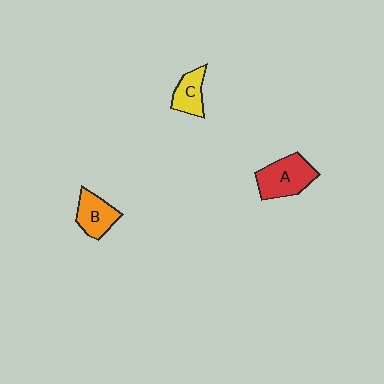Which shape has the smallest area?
Shape C (yellow).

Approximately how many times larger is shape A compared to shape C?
Approximately 1.6 times.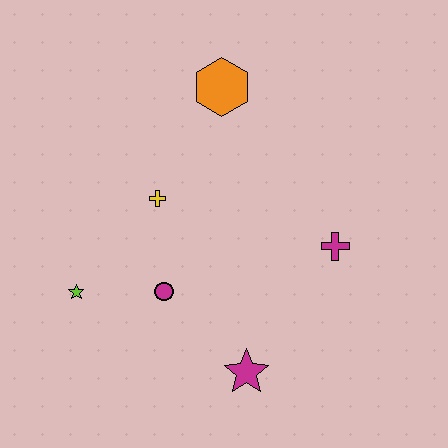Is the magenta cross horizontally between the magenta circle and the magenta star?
No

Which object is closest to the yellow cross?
The magenta circle is closest to the yellow cross.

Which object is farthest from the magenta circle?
The orange hexagon is farthest from the magenta circle.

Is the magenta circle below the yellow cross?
Yes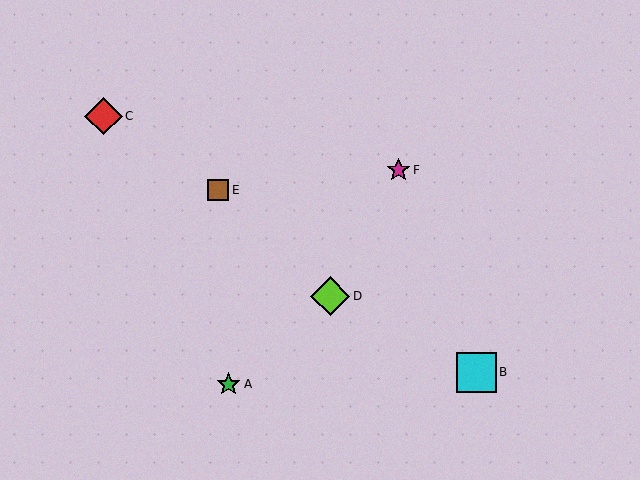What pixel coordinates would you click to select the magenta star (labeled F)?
Click at (399, 170) to select the magenta star F.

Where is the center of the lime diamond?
The center of the lime diamond is at (330, 296).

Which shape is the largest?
The cyan square (labeled B) is the largest.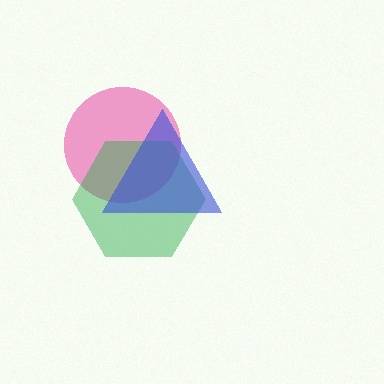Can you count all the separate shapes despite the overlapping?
Yes, there are 3 separate shapes.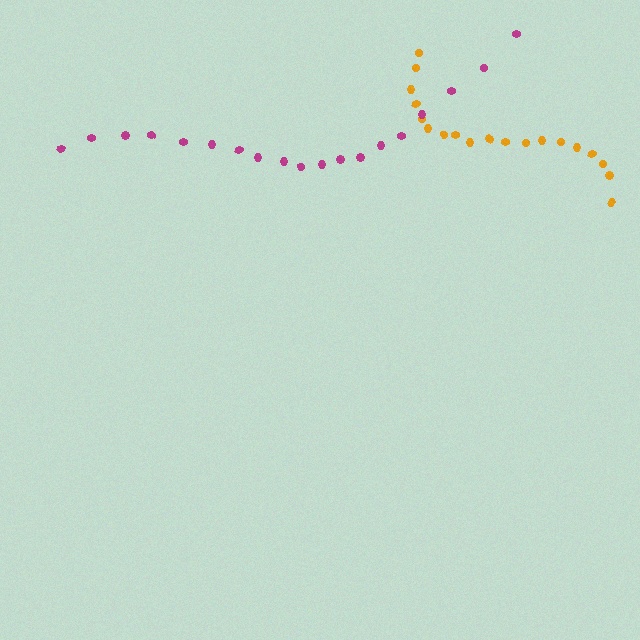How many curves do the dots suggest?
There are 2 distinct paths.